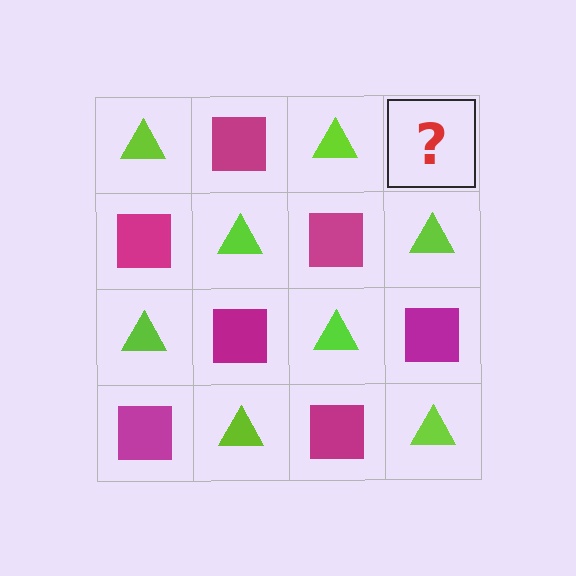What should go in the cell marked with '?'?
The missing cell should contain a magenta square.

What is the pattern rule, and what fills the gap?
The rule is that it alternates lime triangle and magenta square in a checkerboard pattern. The gap should be filled with a magenta square.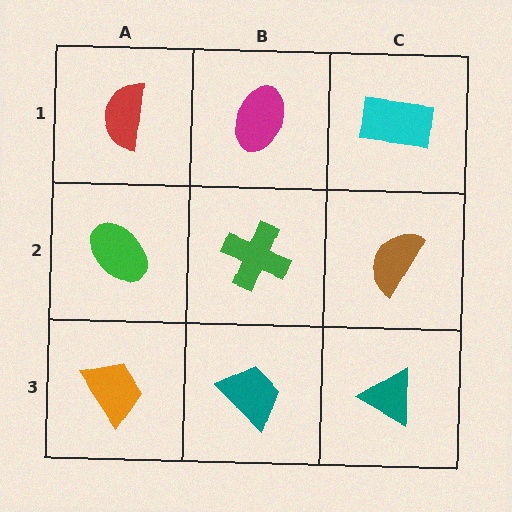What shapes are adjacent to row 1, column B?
A green cross (row 2, column B), a red semicircle (row 1, column A), a cyan rectangle (row 1, column C).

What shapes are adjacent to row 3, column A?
A green ellipse (row 2, column A), a teal trapezoid (row 3, column B).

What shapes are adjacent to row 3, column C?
A brown semicircle (row 2, column C), a teal trapezoid (row 3, column B).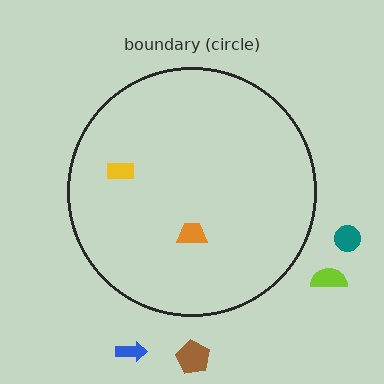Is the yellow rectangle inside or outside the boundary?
Inside.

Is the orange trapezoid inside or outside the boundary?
Inside.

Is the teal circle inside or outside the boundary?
Outside.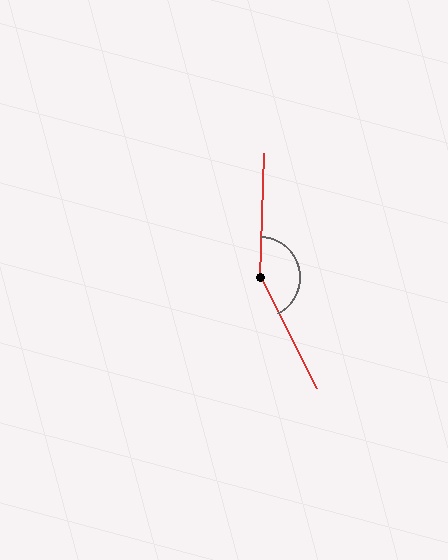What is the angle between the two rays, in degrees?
Approximately 151 degrees.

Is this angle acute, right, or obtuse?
It is obtuse.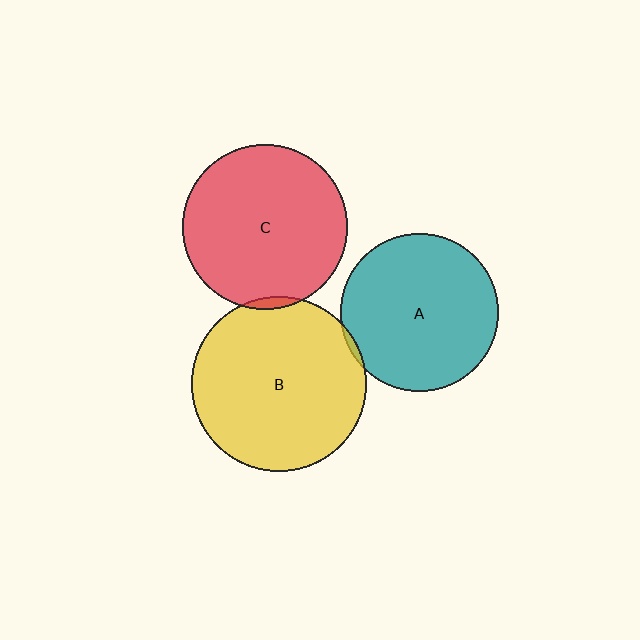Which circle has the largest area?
Circle B (yellow).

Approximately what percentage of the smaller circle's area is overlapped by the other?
Approximately 5%.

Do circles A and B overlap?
Yes.